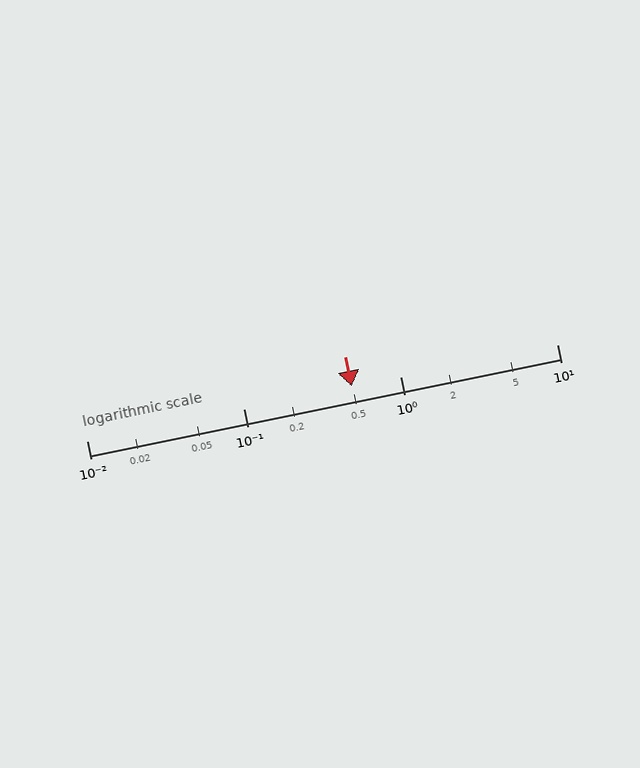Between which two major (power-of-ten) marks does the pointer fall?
The pointer is between 0.1 and 1.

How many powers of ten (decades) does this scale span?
The scale spans 3 decades, from 0.01 to 10.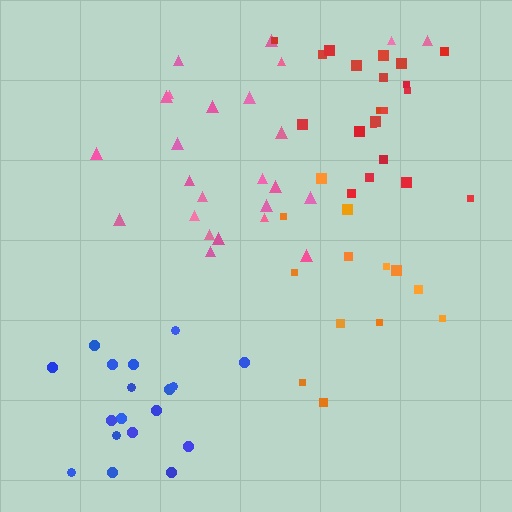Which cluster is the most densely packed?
Red.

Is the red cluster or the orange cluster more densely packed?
Red.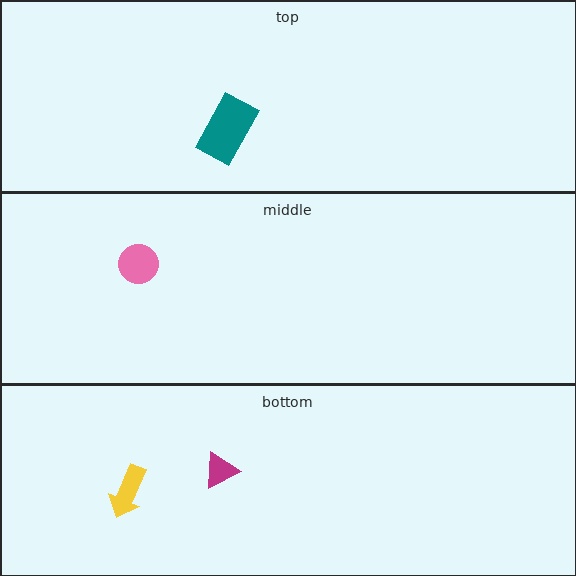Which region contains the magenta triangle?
The bottom region.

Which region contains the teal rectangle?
The top region.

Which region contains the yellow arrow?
The bottom region.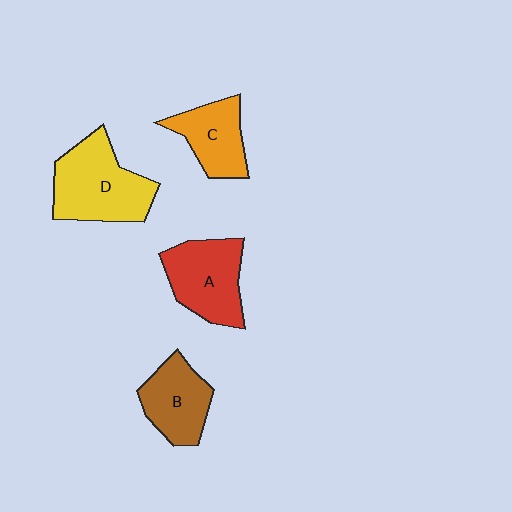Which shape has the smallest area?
Shape C (orange).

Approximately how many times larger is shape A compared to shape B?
Approximately 1.2 times.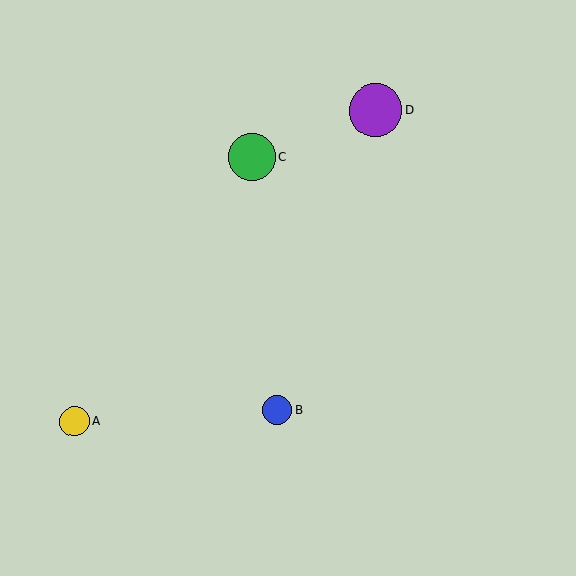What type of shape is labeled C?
Shape C is a green circle.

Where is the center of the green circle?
The center of the green circle is at (252, 157).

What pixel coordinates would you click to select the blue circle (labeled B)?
Click at (277, 410) to select the blue circle B.